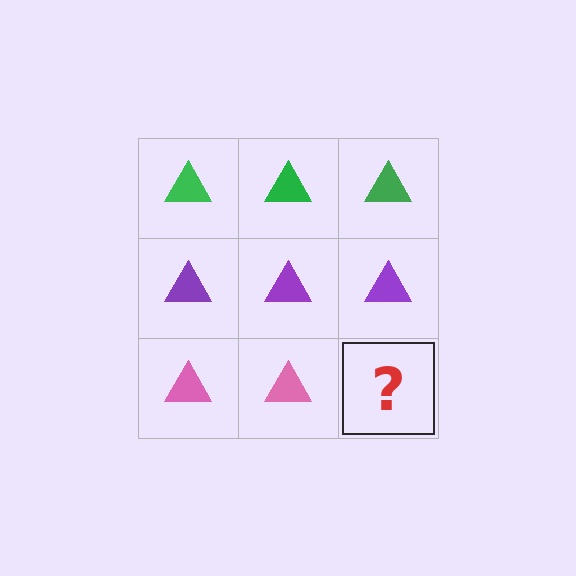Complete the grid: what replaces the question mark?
The question mark should be replaced with a pink triangle.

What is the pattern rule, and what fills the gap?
The rule is that each row has a consistent color. The gap should be filled with a pink triangle.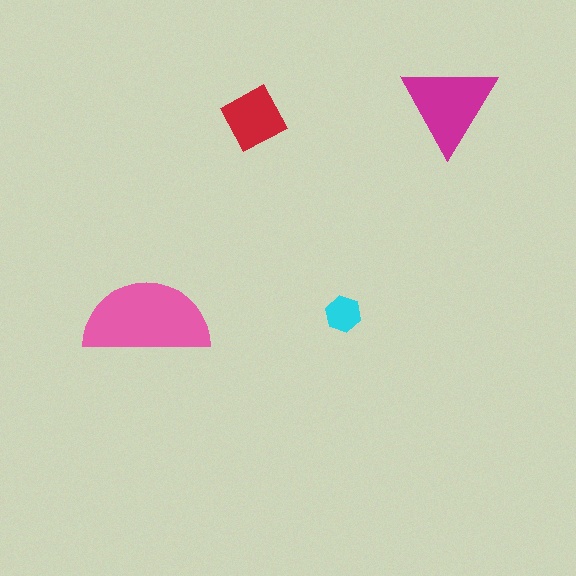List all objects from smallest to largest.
The cyan hexagon, the red diamond, the magenta triangle, the pink semicircle.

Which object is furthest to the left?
The pink semicircle is leftmost.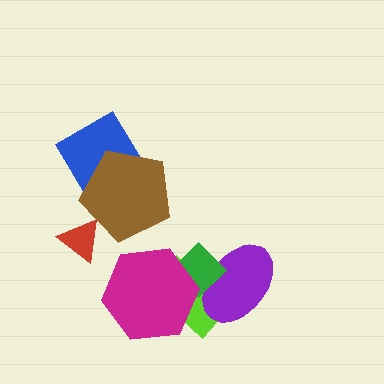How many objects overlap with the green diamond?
3 objects overlap with the green diamond.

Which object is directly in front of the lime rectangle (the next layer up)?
The purple ellipse is directly in front of the lime rectangle.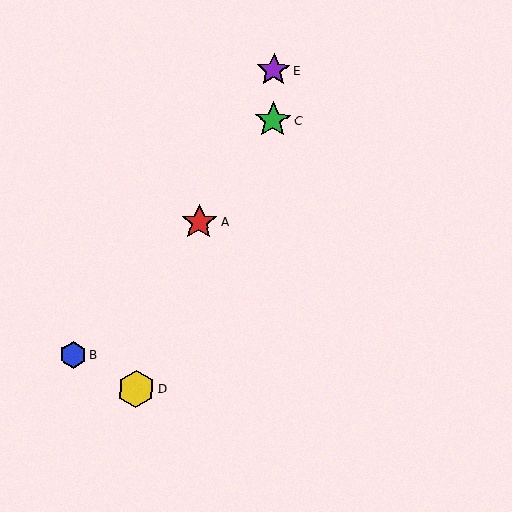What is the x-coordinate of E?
Object E is at x≈274.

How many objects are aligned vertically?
2 objects (C, E) are aligned vertically.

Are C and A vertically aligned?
No, C is at x≈273 and A is at x≈199.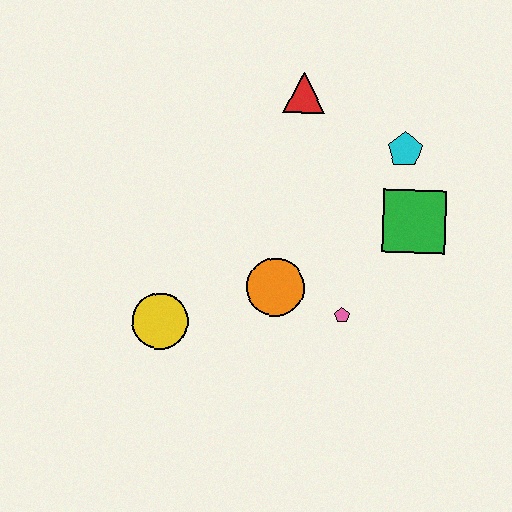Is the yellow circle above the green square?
No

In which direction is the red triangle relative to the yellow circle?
The red triangle is above the yellow circle.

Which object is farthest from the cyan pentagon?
The yellow circle is farthest from the cyan pentagon.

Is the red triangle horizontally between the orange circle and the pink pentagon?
Yes